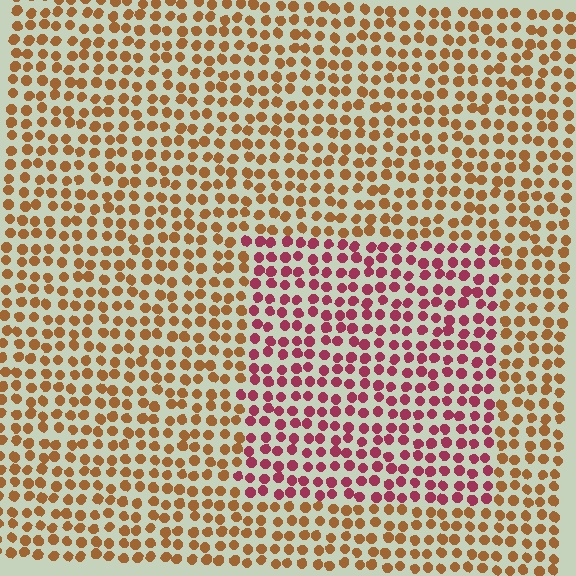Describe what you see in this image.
The image is filled with small brown elements in a uniform arrangement. A rectangle-shaped region is visible where the elements are tinted to a slightly different hue, forming a subtle color boundary.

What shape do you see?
I see a rectangle.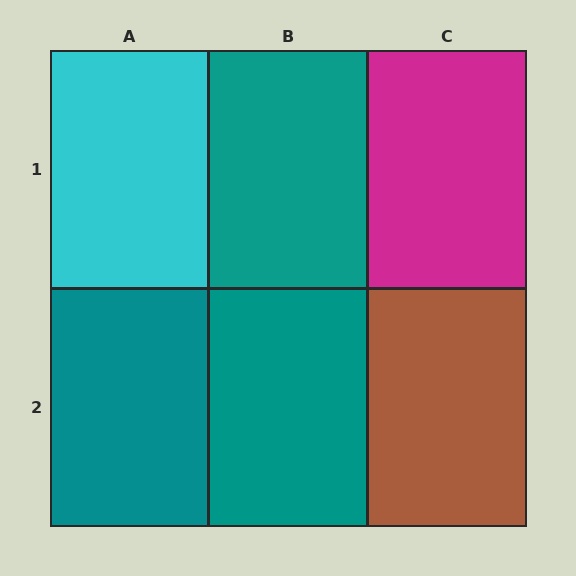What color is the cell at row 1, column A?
Cyan.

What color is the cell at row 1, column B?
Teal.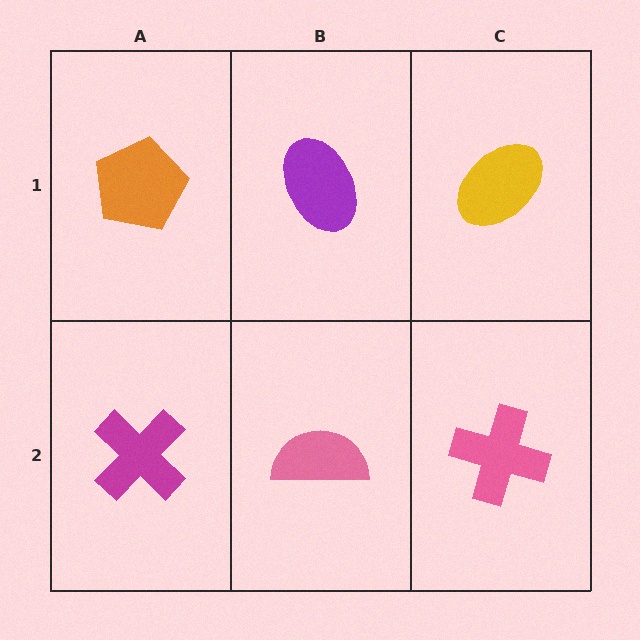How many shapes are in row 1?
3 shapes.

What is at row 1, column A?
An orange pentagon.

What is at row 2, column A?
A magenta cross.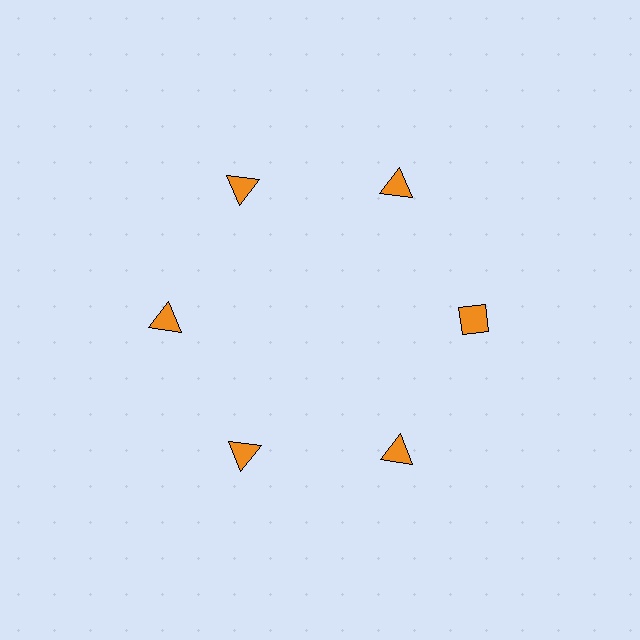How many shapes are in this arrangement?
There are 6 shapes arranged in a ring pattern.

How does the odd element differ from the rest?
It has a different shape: diamond instead of triangle.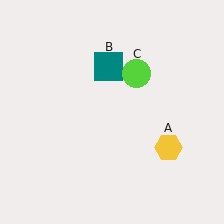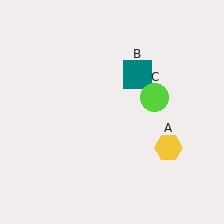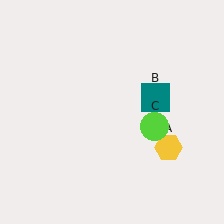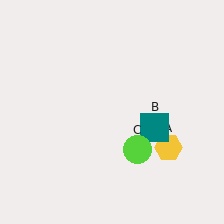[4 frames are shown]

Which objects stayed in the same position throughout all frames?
Yellow hexagon (object A) remained stationary.